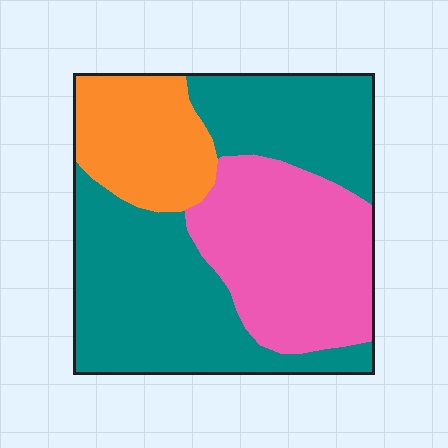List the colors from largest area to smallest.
From largest to smallest: teal, pink, orange.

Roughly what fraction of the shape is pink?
Pink takes up about one third (1/3) of the shape.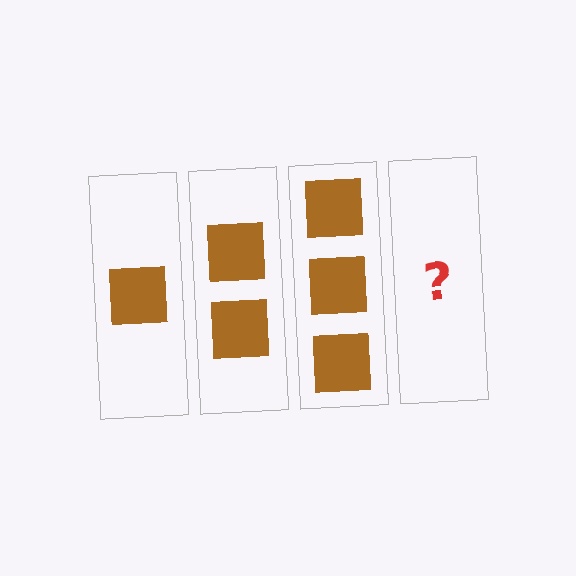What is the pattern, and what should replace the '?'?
The pattern is that each step adds one more square. The '?' should be 4 squares.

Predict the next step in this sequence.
The next step is 4 squares.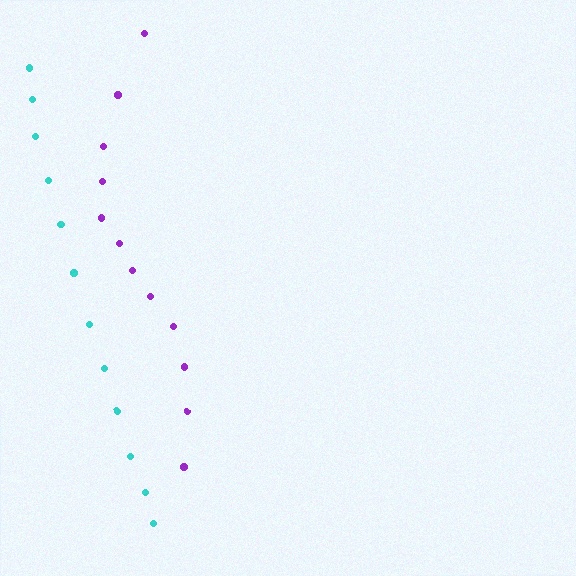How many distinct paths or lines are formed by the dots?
There are 2 distinct paths.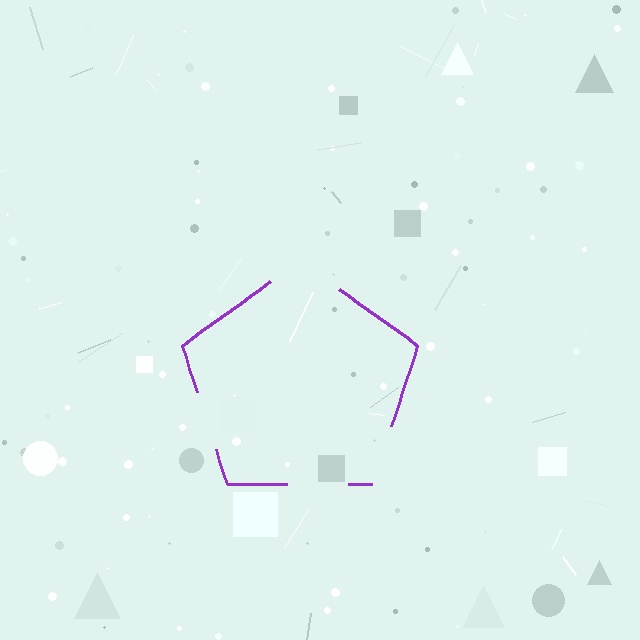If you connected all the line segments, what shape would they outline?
They would outline a pentagon.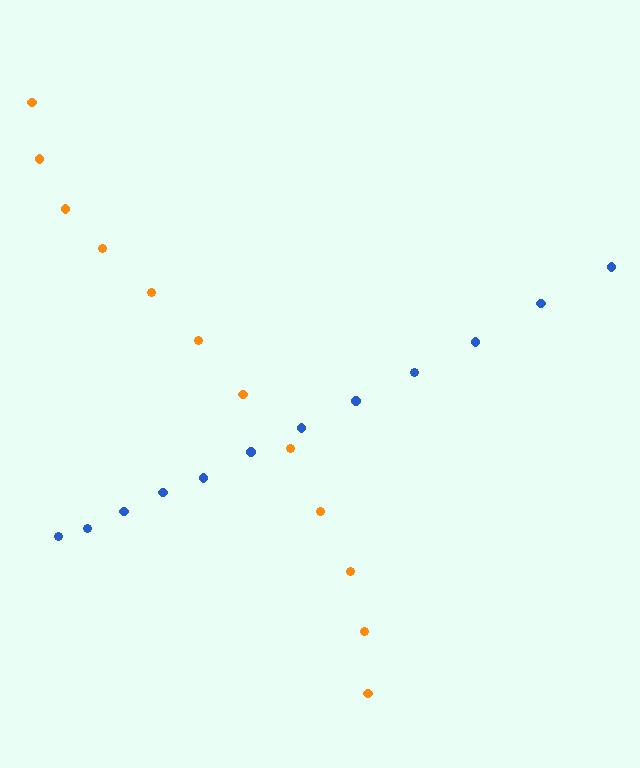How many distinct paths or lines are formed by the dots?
There are 2 distinct paths.